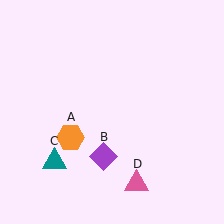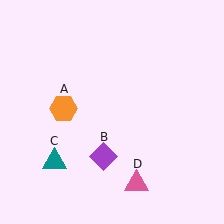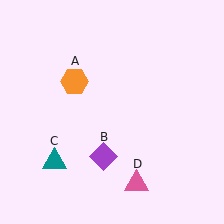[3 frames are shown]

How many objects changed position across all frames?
1 object changed position: orange hexagon (object A).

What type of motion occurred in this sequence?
The orange hexagon (object A) rotated clockwise around the center of the scene.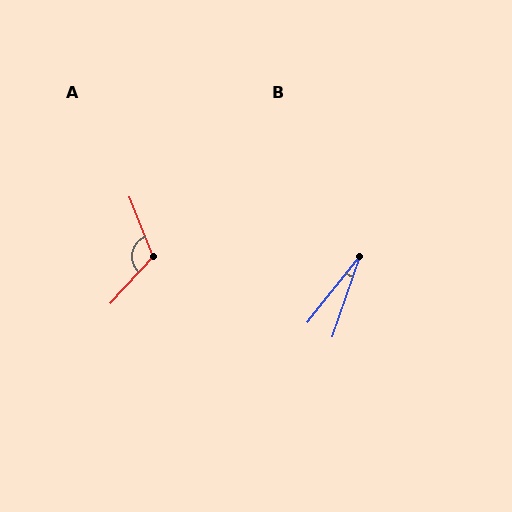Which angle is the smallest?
B, at approximately 20 degrees.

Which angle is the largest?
A, at approximately 116 degrees.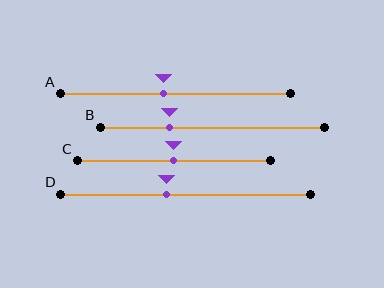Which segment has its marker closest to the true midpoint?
Segment C has its marker closest to the true midpoint.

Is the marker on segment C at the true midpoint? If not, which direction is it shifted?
Yes, the marker on segment C is at the true midpoint.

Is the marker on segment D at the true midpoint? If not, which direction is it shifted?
No, the marker on segment D is shifted to the left by about 8% of the segment length.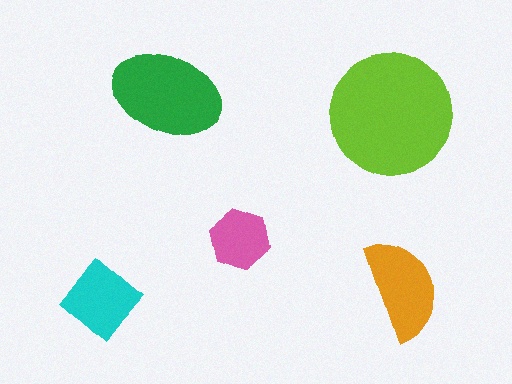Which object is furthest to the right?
The orange semicircle is rightmost.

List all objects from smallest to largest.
The pink hexagon, the cyan diamond, the orange semicircle, the green ellipse, the lime circle.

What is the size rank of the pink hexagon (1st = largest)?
5th.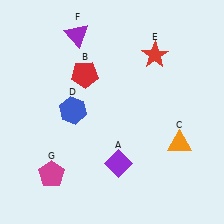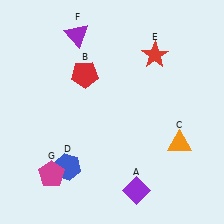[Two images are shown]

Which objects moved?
The objects that moved are: the purple diamond (A), the blue hexagon (D).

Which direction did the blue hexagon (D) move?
The blue hexagon (D) moved down.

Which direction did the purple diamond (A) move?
The purple diamond (A) moved down.